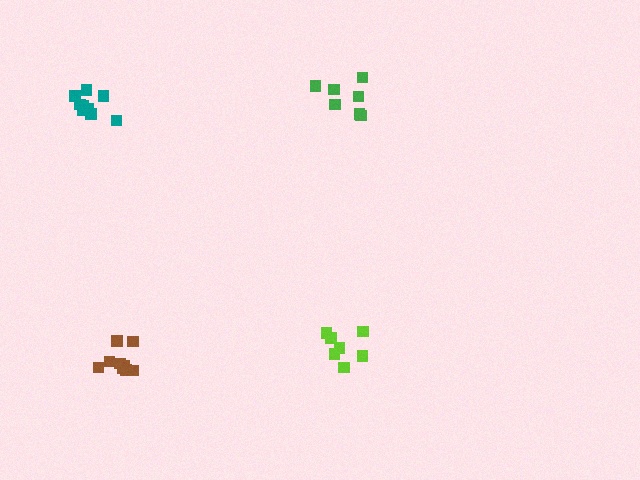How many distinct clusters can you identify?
There are 4 distinct clusters.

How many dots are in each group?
Group 1: 9 dots, Group 2: 9 dots, Group 3: 7 dots, Group 4: 7 dots (32 total).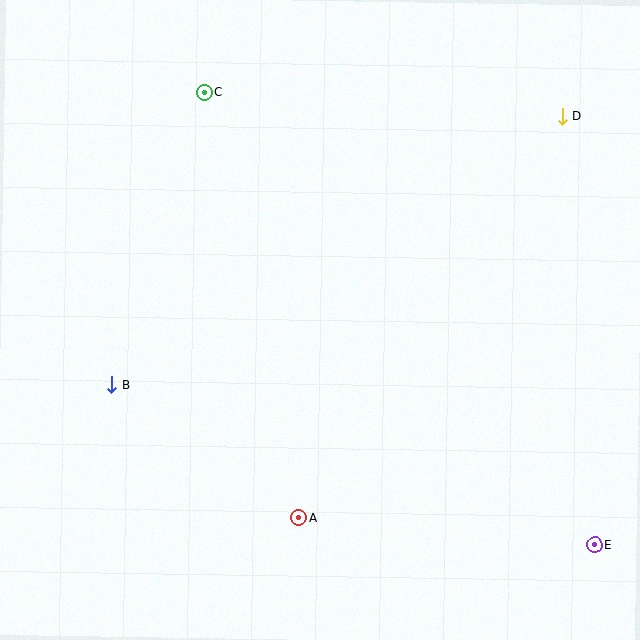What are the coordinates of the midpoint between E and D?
The midpoint between E and D is at (579, 331).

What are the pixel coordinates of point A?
Point A is at (299, 518).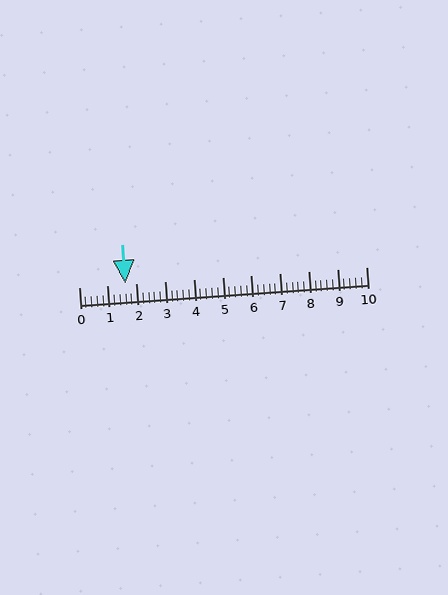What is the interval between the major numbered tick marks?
The major tick marks are spaced 1 units apart.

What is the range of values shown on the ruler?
The ruler shows values from 0 to 10.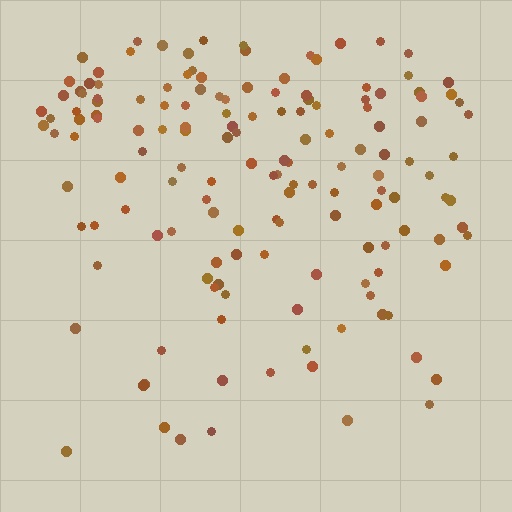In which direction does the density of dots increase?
From bottom to top, with the top side densest.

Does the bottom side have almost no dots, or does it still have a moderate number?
Still a moderate number, just noticeably fewer than the top.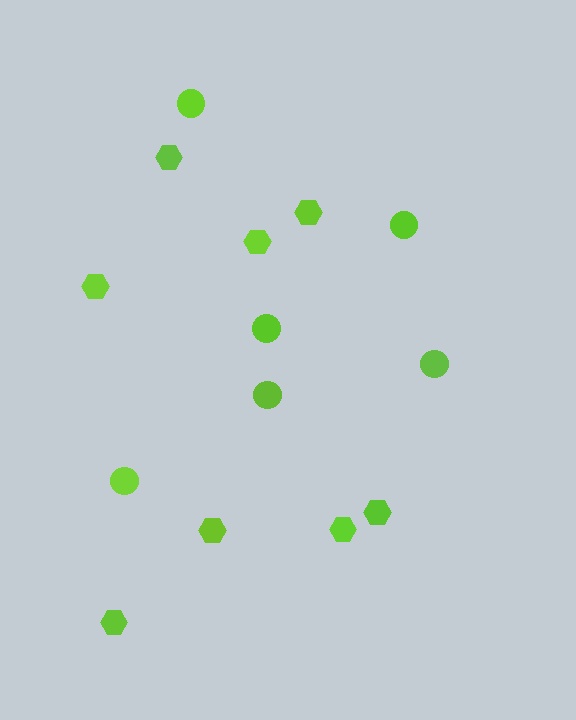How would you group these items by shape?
There are 2 groups: one group of circles (6) and one group of hexagons (8).